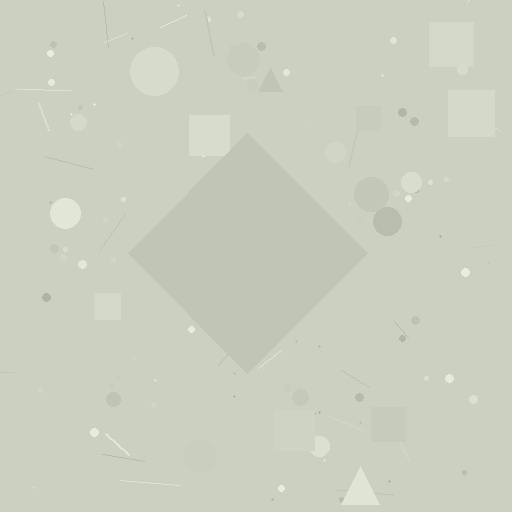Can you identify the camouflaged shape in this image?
The camouflaged shape is a diamond.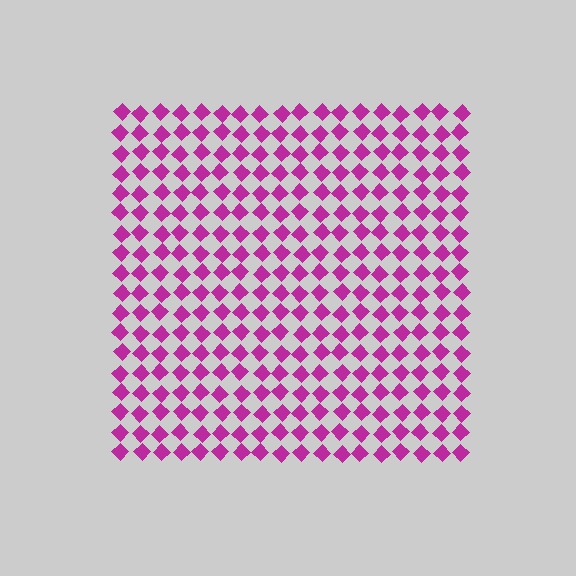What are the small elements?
The small elements are diamonds.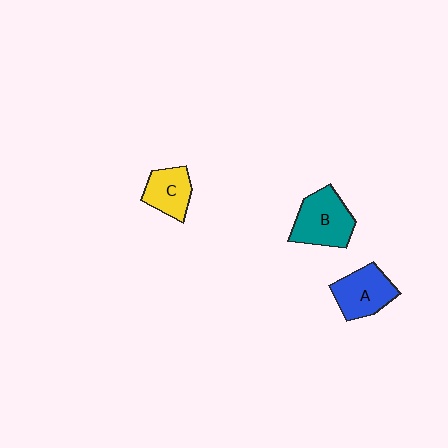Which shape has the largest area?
Shape B (teal).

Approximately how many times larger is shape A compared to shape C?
Approximately 1.3 times.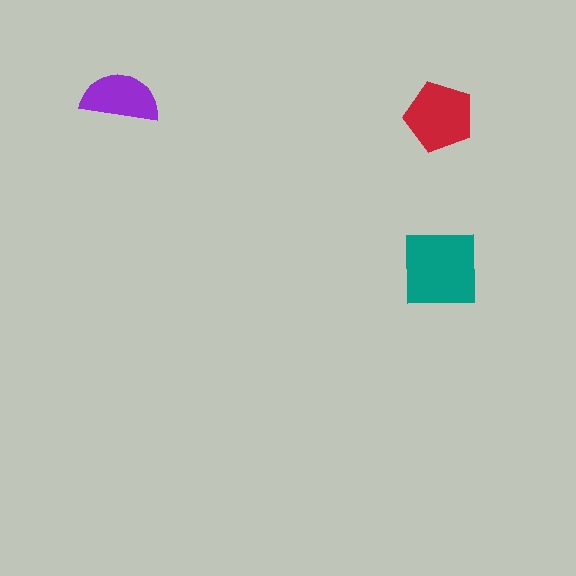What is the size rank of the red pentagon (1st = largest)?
2nd.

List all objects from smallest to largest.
The purple semicircle, the red pentagon, the teal square.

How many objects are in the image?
There are 3 objects in the image.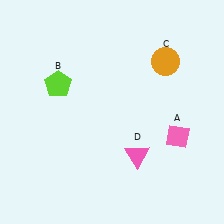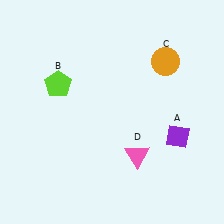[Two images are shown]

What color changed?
The diamond (A) changed from pink in Image 1 to purple in Image 2.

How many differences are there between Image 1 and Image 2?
There is 1 difference between the two images.